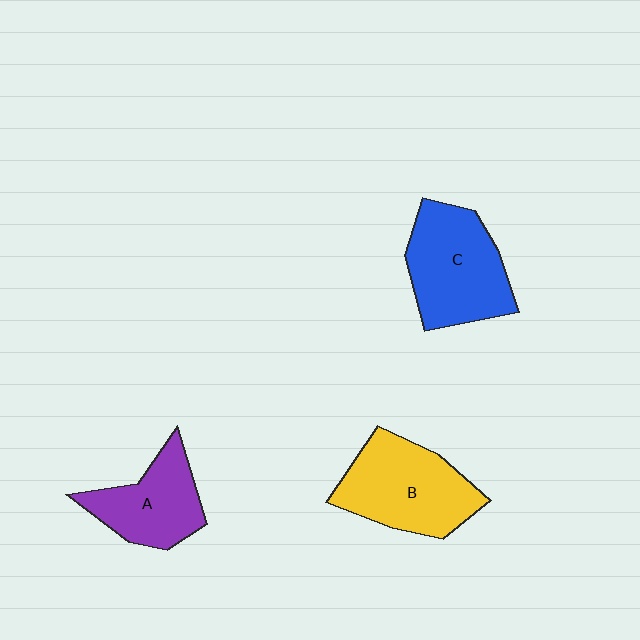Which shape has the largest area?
Shape B (yellow).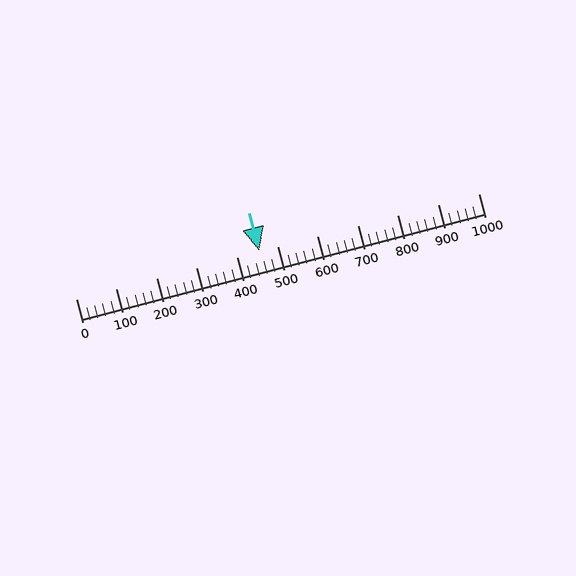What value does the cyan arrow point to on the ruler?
The cyan arrow points to approximately 456.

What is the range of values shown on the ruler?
The ruler shows values from 0 to 1000.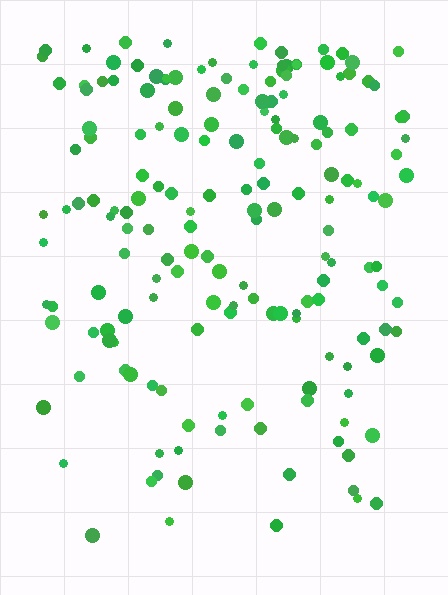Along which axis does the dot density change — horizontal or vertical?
Vertical.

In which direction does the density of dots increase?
From bottom to top, with the top side densest.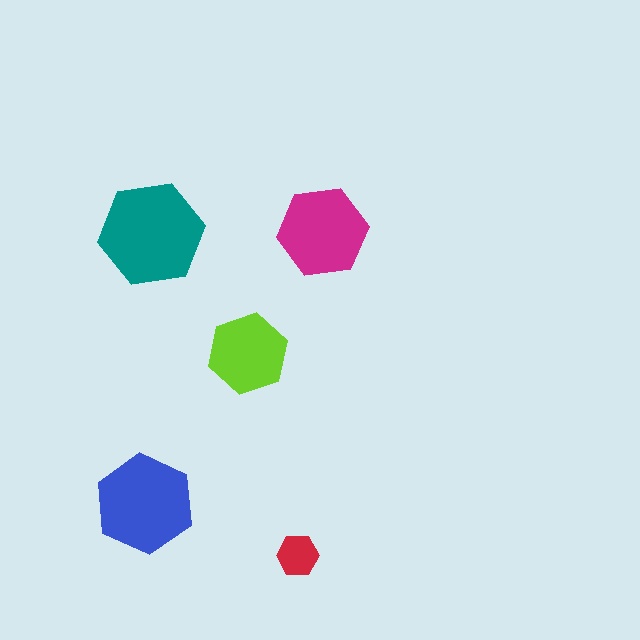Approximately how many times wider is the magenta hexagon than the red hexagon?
About 2 times wider.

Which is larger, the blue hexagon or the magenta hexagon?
The blue one.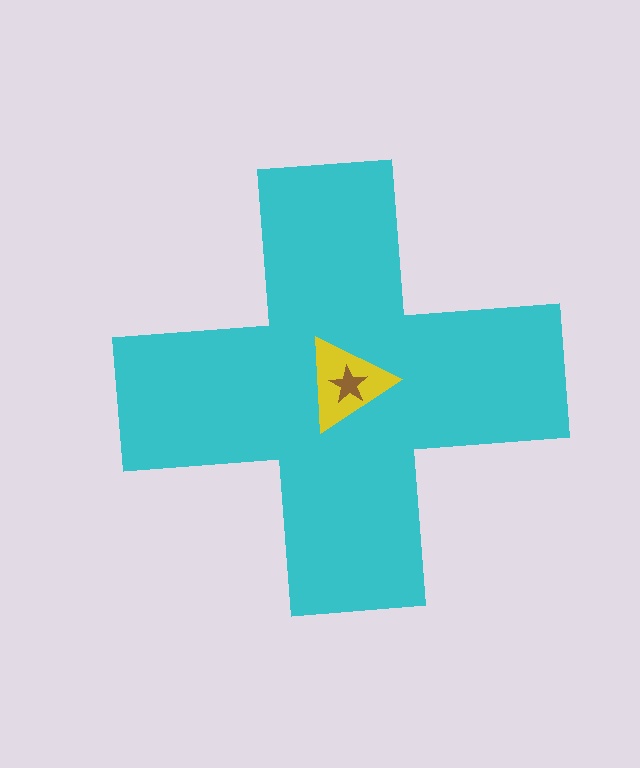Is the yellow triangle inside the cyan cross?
Yes.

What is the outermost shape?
The cyan cross.